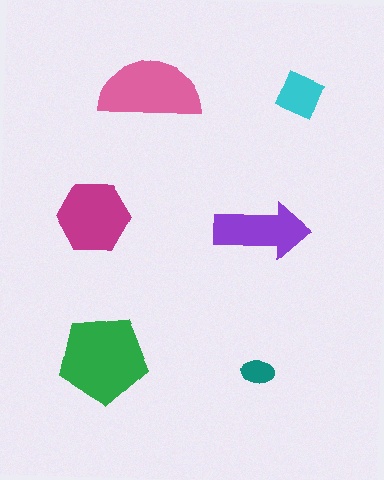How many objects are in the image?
There are 6 objects in the image.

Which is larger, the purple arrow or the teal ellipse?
The purple arrow.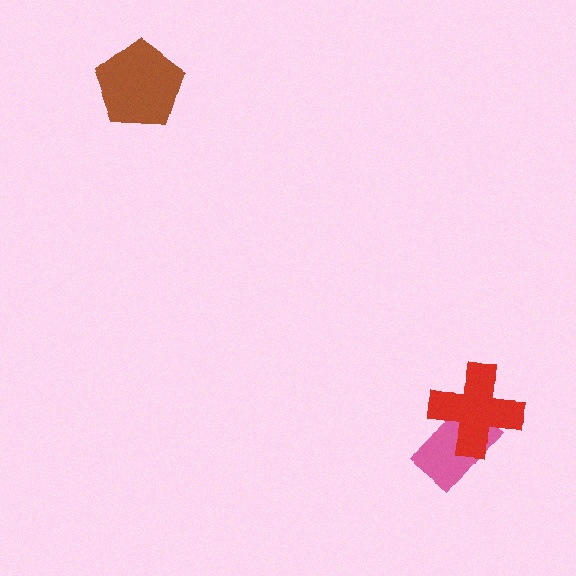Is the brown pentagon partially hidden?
No, no other shape covers it.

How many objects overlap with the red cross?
1 object overlaps with the red cross.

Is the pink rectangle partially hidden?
Yes, it is partially covered by another shape.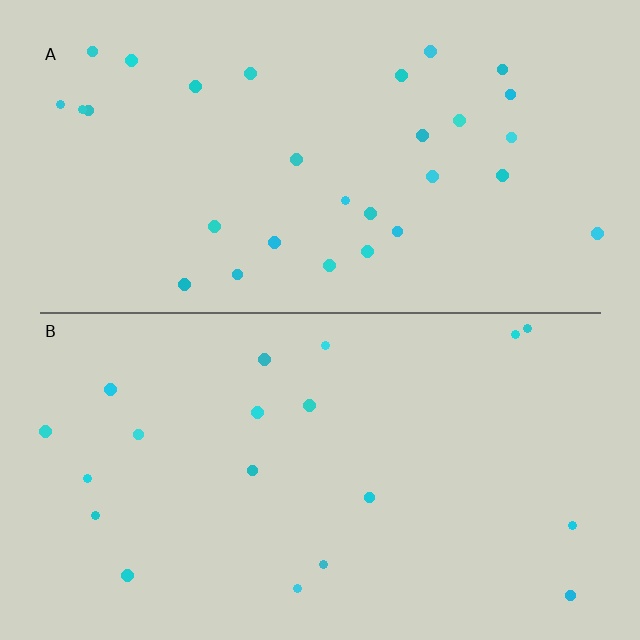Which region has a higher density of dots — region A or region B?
A (the top).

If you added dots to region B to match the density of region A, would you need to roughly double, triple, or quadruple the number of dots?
Approximately double.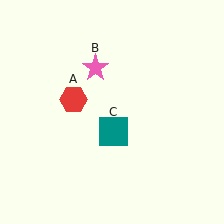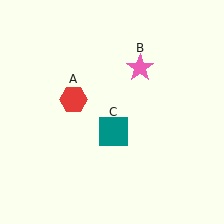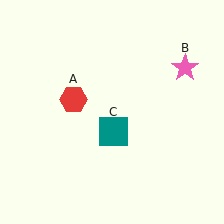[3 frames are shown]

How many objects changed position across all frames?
1 object changed position: pink star (object B).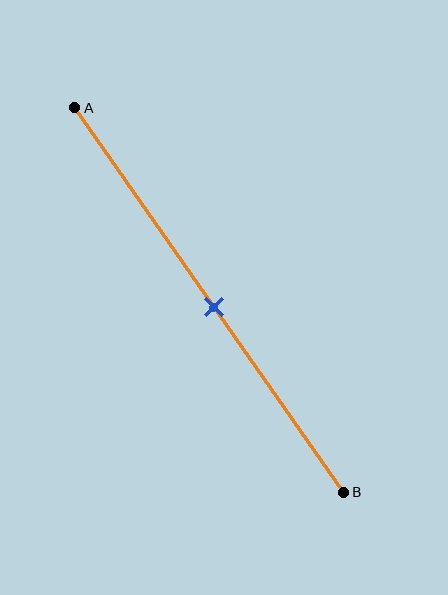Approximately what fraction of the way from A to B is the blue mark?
The blue mark is approximately 50% of the way from A to B.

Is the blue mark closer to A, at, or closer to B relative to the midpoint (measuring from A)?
The blue mark is approximately at the midpoint of segment AB.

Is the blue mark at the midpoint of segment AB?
Yes, the mark is approximately at the midpoint.